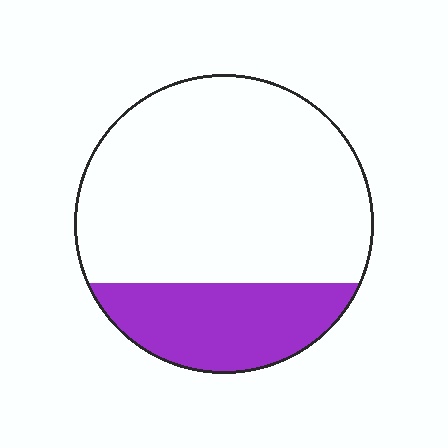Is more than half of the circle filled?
No.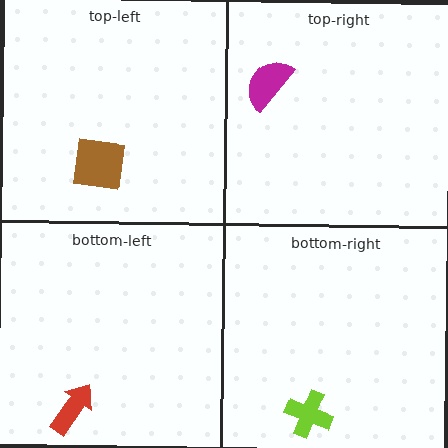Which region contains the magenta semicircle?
The top-right region.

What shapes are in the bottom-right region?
The lime cross.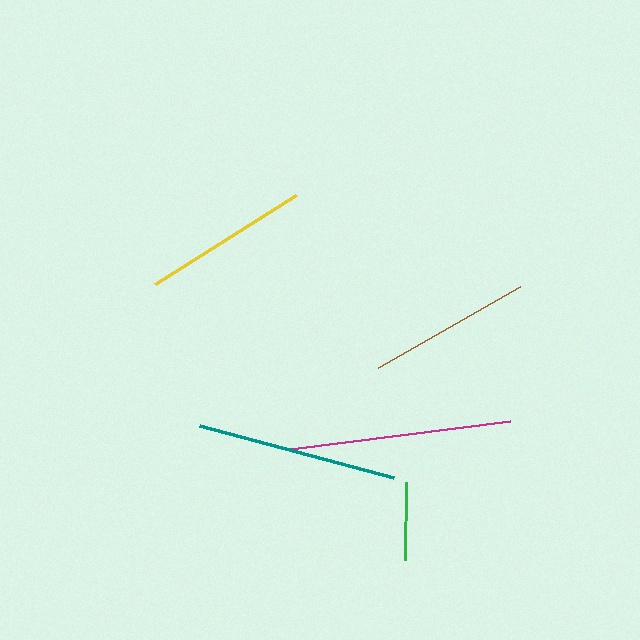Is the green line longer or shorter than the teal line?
The teal line is longer than the green line.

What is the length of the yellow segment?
The yellow segment is approximately 166 pixels long.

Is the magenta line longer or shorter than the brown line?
The magenta line is longer than the brown line.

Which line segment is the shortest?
The green line is the shortest at approximately 78 pixels.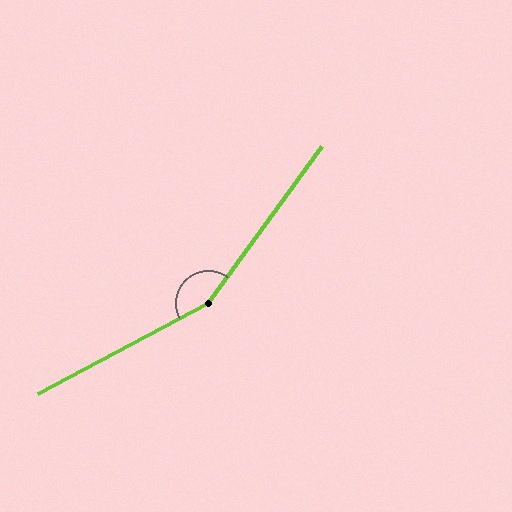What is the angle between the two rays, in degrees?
Approximately 154 degrees.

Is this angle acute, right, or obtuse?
It is obtuse.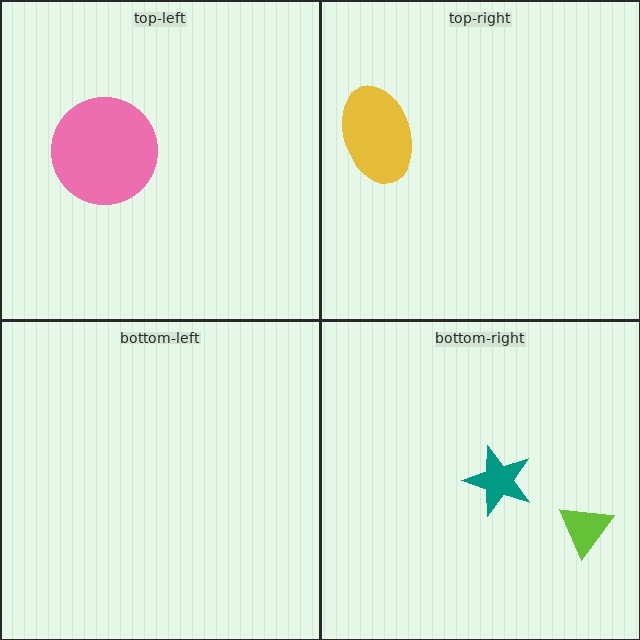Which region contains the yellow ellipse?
The top-right region.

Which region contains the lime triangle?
The bottom-right region.